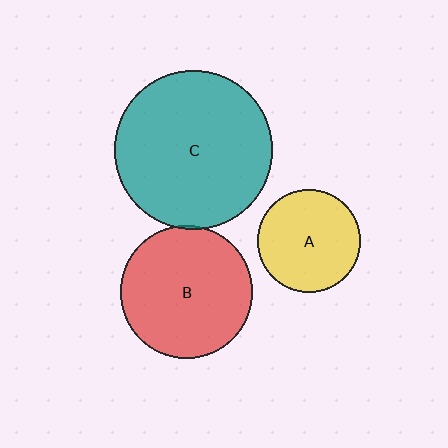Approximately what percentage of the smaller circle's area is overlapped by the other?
Approximately 5%.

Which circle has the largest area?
Circle C (teal).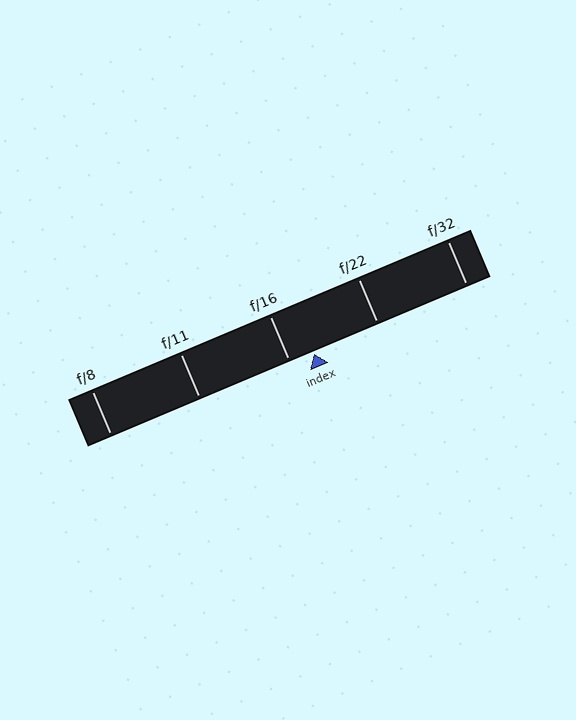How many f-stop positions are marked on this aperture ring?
There are 5 f-stop positions marked.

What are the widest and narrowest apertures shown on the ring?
The widest aperture shown is f/8 and the narrowest is f/32.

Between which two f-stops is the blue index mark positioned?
The index mark is between f/16 and f/22.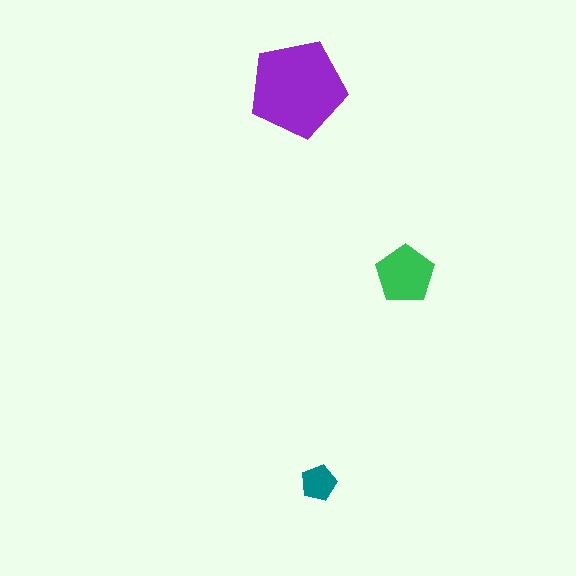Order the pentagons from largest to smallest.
the purple one, the green one, the teal one.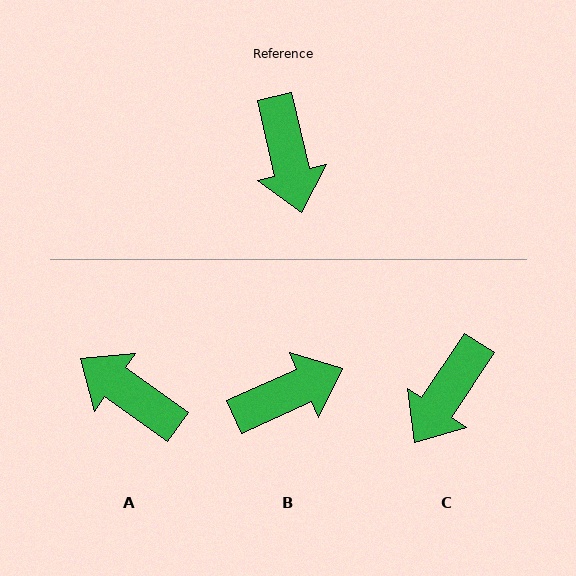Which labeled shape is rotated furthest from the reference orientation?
A, about 139 degrees away.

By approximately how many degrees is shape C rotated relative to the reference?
Approximately 46 degrees clockwise.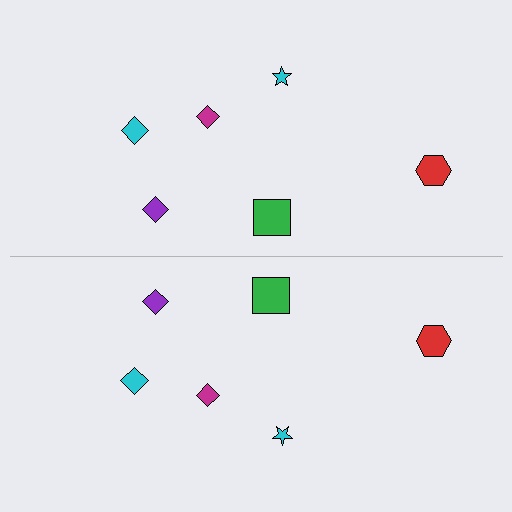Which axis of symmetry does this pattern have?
The pattern has a horizontal axis of symmetry running through the center of the image.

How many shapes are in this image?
There are 12 shapes in this image.